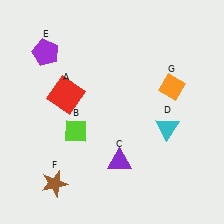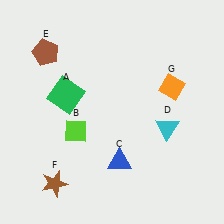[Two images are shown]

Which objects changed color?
A changed from red to green. C changed from purple to blue. E changed from purple to brown.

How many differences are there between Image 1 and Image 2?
There are 3 differences between the two images.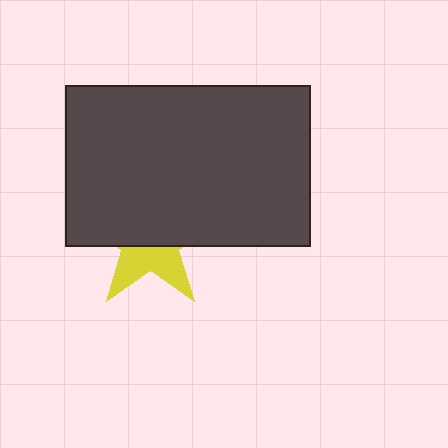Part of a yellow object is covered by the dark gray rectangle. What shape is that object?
It is a star.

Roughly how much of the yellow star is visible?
A small part of it is visible (roughly 39%).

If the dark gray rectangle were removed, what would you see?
You would see the complete yellow star.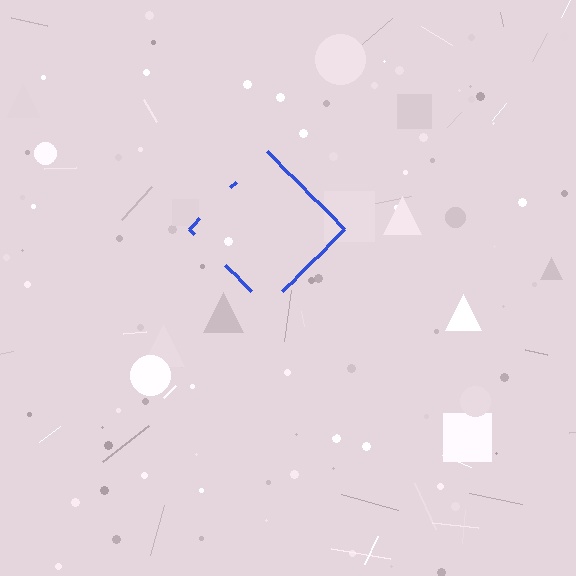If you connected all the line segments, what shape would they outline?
They would outline a diamond.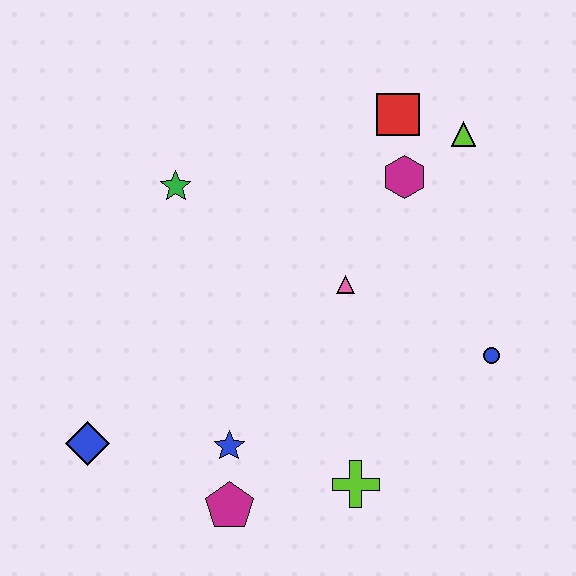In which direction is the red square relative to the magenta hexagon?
The red square is above the magenta hexagon.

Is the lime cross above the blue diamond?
No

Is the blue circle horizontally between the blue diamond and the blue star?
No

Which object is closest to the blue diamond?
The blue star is closest to the blue diamond.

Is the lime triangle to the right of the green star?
Yes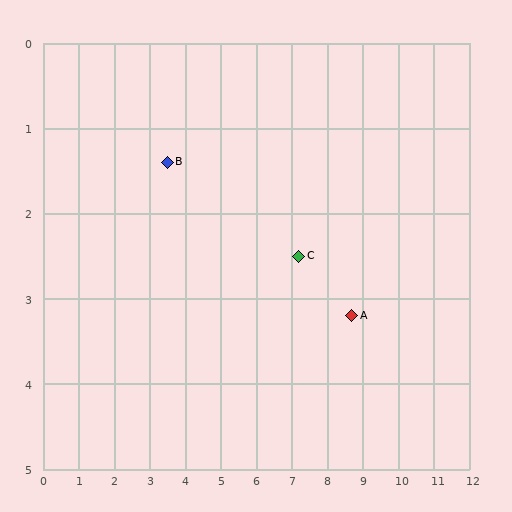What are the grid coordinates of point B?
Point B is at approximately (3.5, 1.4).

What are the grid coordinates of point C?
Point C is at approximately (7.2, 2.5).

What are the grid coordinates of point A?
Point A is at approximately (8.7, 3.2).